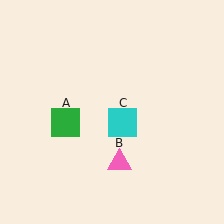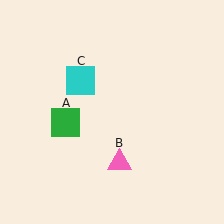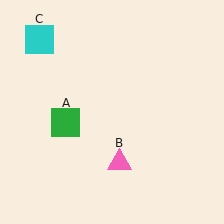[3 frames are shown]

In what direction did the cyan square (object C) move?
The cyan square (object C) moved up and to the left.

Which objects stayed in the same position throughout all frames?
Green square (object A) and pink triangle (object B) remained stationary.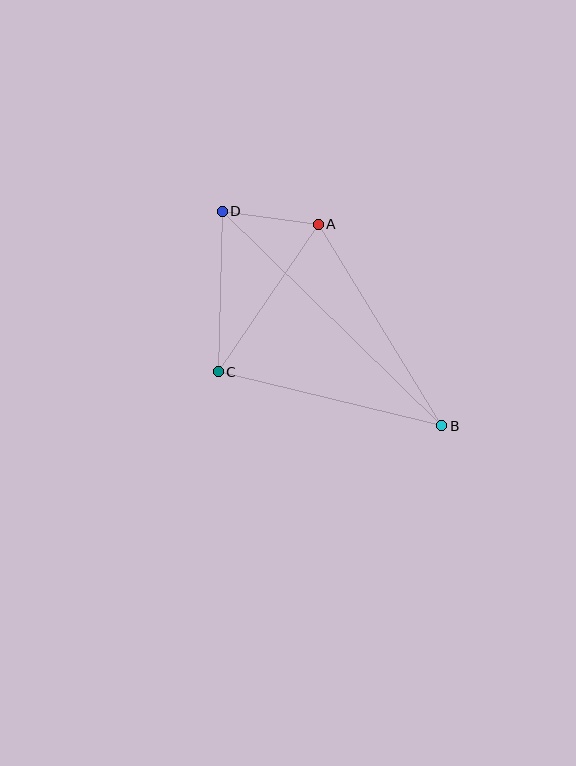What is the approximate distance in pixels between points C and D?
The distance between C and D is approximately 161 pixels.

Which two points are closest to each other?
Points A and D are closest to each other.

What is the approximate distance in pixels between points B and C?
The distance between B and C is approximately 230 pixels.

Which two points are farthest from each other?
Points B and D are farthest from each other.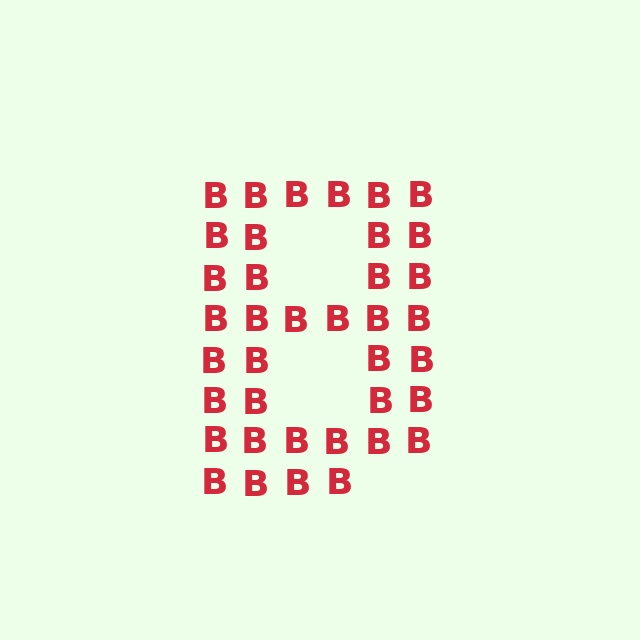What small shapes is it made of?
It is made of small letter B's.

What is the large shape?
The large shape is the letter B.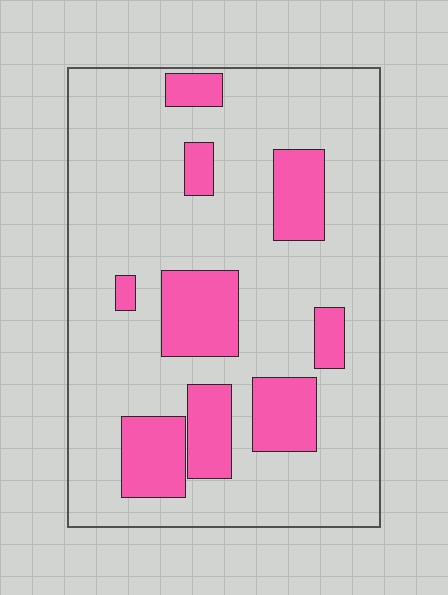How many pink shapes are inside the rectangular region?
9.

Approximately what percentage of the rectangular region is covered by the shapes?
Approximately 20%.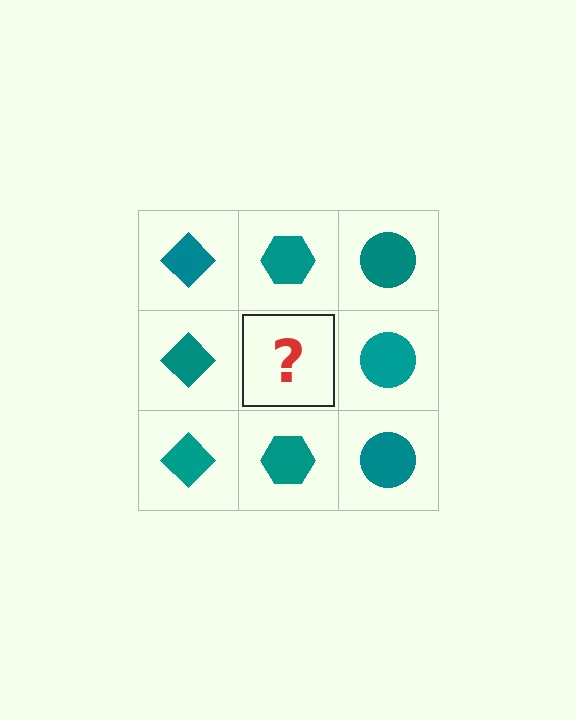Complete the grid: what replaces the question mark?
The question mark should be replaced with a teal hexagon.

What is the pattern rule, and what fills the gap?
The rule is that each column has a consistent shape. The gap should be filled with a teal hexagon.